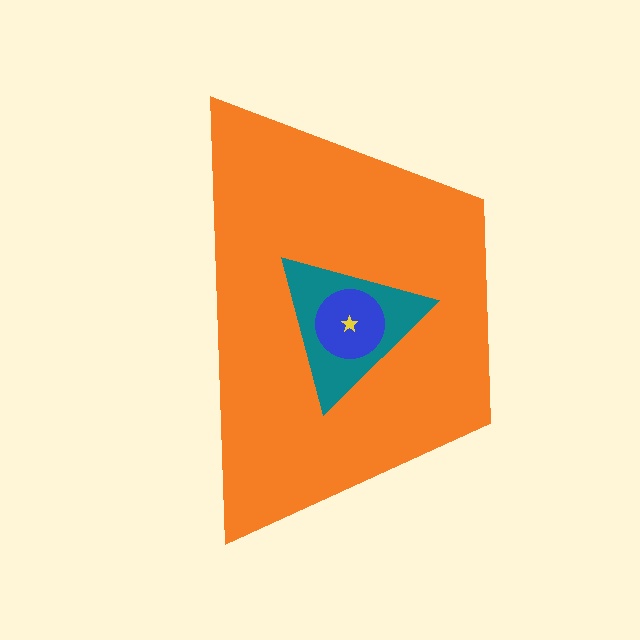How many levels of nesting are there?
4.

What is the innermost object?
The yellow star.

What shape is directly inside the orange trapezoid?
The teal triangle.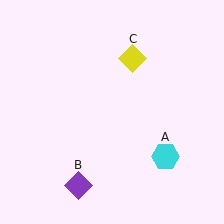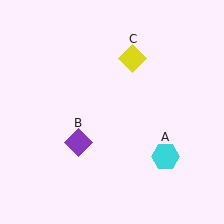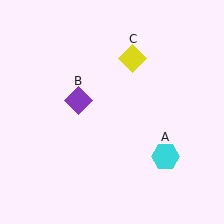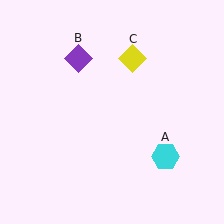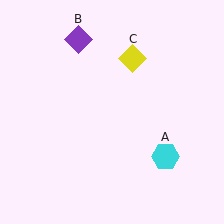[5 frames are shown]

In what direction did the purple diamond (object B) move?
The purple diamond (object B) moved up.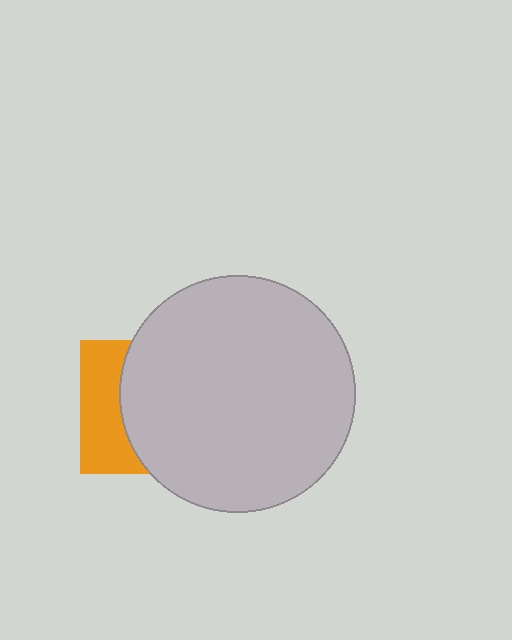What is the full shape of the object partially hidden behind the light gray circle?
The partially hidden object is an orange square.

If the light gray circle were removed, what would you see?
You would see the complete orange square.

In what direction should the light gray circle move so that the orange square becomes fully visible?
The light gray circle should move right. That is the shortest direction to clear the overlap and leave the orange square fully visible.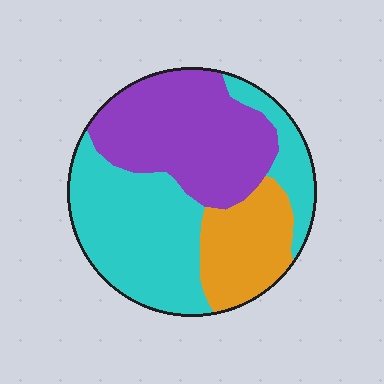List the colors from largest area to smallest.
From largest to smallest: cyan, purple, orange.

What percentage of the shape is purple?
Purple covers roughly 35% of the shape.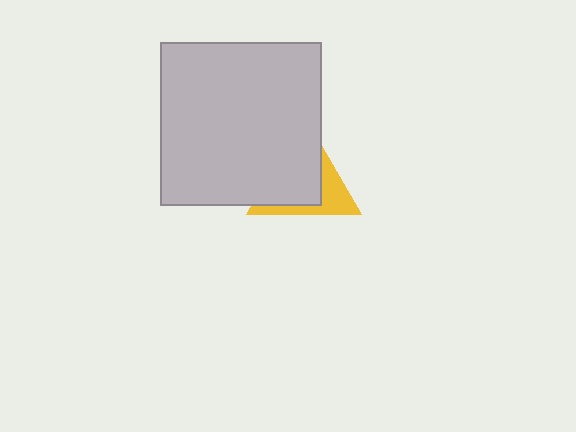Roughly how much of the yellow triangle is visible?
A small part of it is visible (roughly 37%).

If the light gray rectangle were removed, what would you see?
You would see the complete yellow triangle.